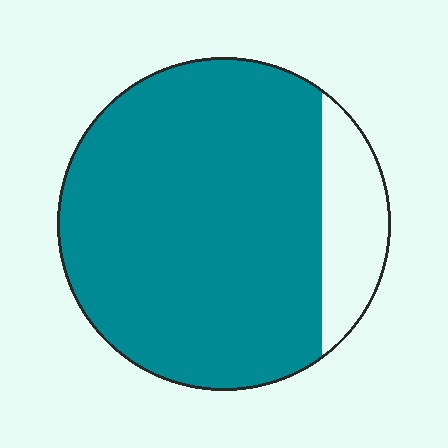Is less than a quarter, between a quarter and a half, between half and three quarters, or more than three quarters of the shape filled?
More than three quarters.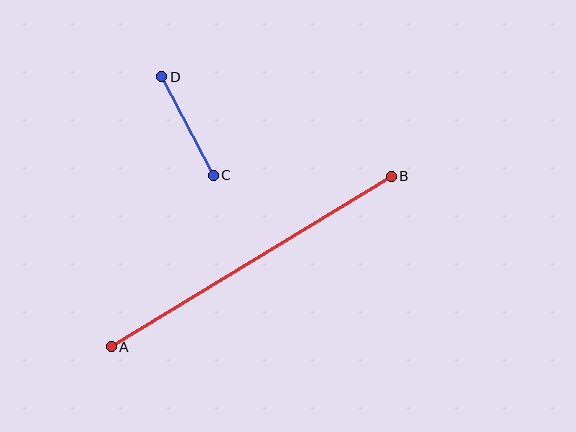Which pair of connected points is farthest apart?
Points A and B are farthest apart.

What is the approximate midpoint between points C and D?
The midpoint is at approximately (188, 126) pixels.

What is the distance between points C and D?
The distance is approximately 111 pixels.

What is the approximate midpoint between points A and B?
The midpoint is at approximately (251, 262) pixels.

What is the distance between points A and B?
The distance is approximately 328 pixels.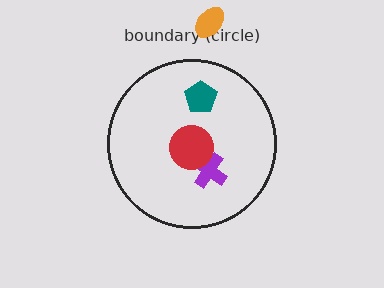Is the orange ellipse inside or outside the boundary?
Outside.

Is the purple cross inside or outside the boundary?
Inside.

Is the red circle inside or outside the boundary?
Inside.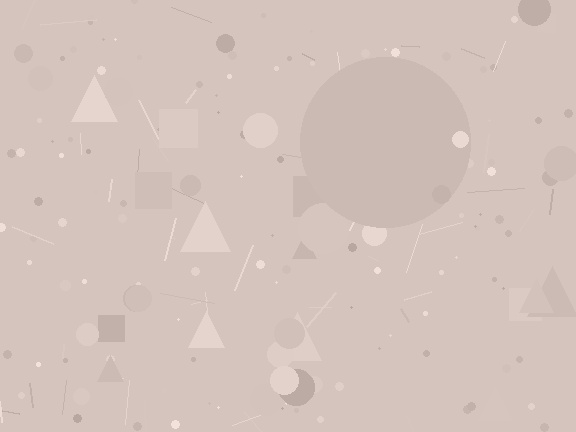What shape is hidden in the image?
A circle is hidden in the image.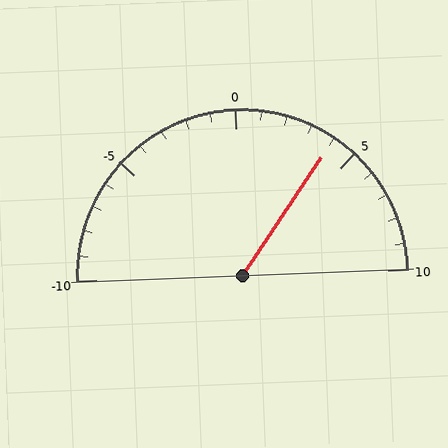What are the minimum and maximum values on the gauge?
The gauge ranges from -10 to 10.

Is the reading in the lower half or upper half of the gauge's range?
The reading is in the upper half of the range (-10 to 10).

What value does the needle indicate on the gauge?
The needle indicates approximately 4.